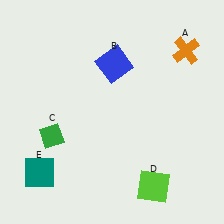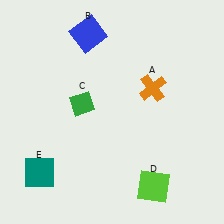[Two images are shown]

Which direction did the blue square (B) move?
The blue square (B) moved up.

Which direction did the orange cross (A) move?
The orange cross (A) moved down.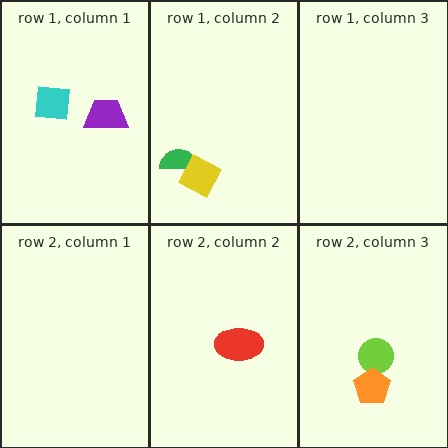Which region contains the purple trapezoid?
The row 1, column 1 region.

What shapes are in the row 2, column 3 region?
The lime circle, the orange pentagon.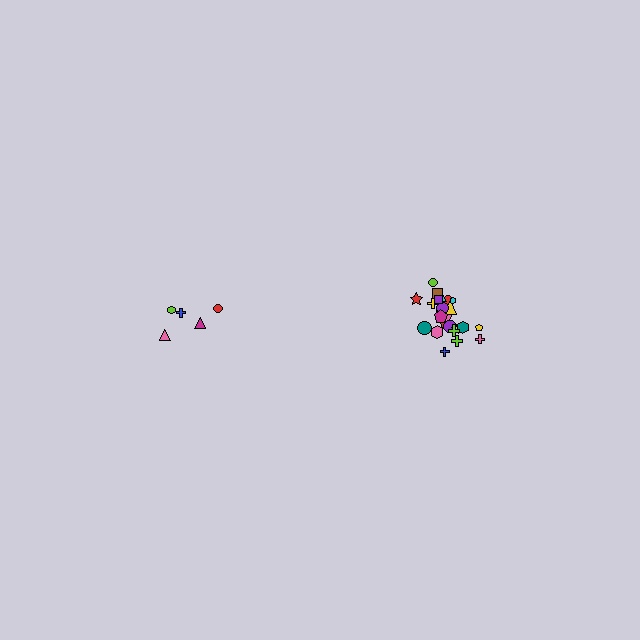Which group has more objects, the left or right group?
The right group.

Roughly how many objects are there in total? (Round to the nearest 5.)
Roughly 30 objects in total.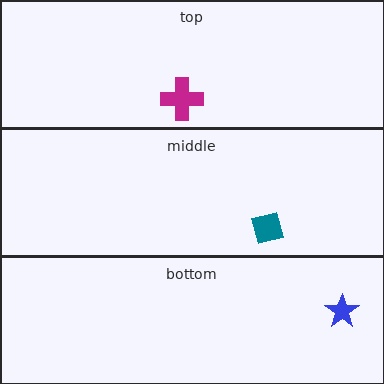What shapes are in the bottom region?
The blue star.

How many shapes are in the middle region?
1.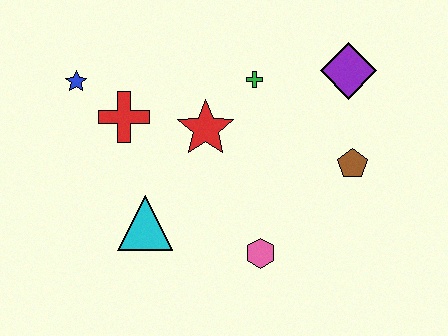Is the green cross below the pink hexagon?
No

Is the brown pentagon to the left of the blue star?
No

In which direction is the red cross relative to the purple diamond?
The red cross is to the left of the purple diamond.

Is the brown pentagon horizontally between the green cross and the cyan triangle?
No